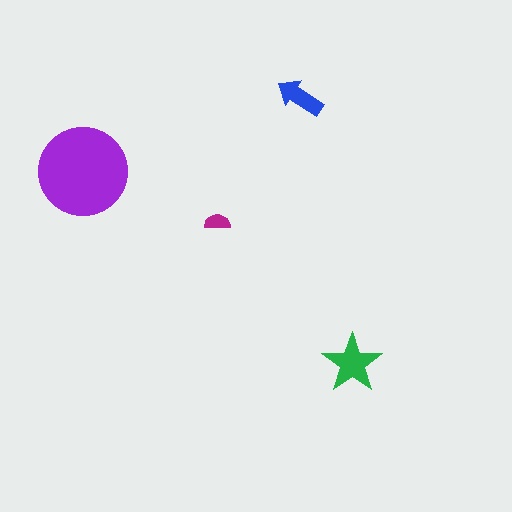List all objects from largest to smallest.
The purple circle, the green star, the blue arrow, the magenta semicircle.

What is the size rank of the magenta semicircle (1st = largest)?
4th.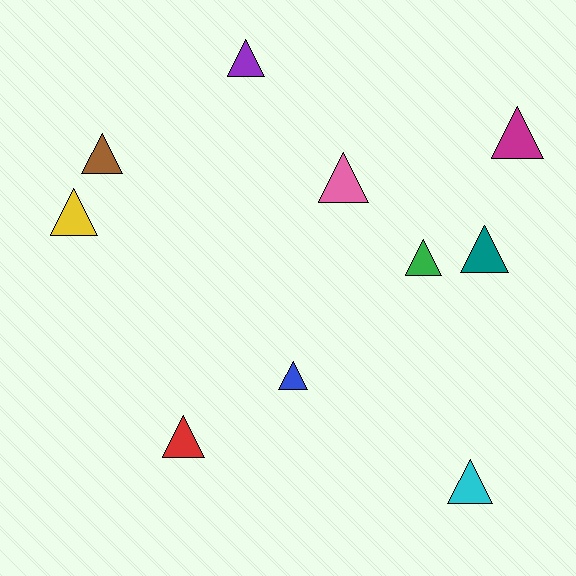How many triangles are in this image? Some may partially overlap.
There are 10 triangles.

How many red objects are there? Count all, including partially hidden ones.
There is 1 red object.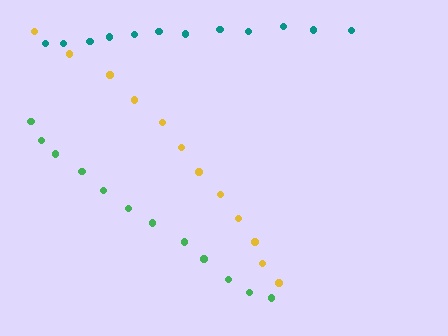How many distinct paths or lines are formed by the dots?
There are 3 distinct paths.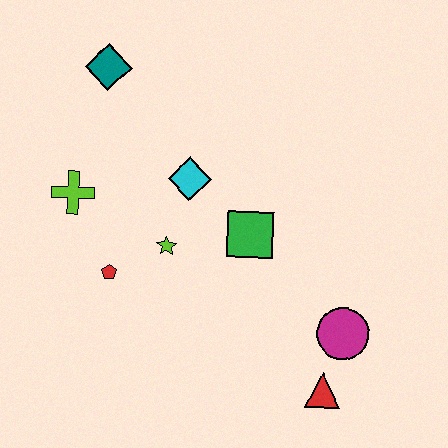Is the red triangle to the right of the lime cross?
Yes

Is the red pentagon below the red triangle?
No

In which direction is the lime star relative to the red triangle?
The lime star is to the left of the red triangle.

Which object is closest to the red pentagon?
The lime star is closest to the red pentagon.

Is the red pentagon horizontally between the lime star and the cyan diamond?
No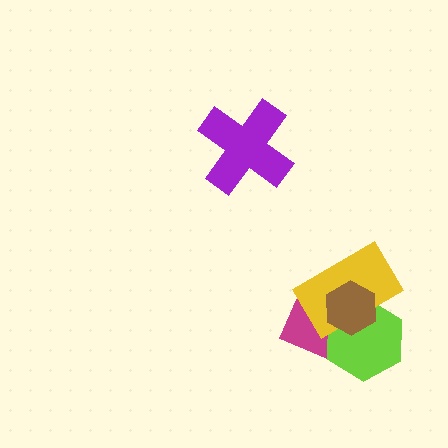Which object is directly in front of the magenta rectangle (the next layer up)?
The lime hexagon is directly in front of the magenta rectangle.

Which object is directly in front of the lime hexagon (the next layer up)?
The yellow rectangle is directly in front of the lime hexagon.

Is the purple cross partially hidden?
No, no other shape covers it.